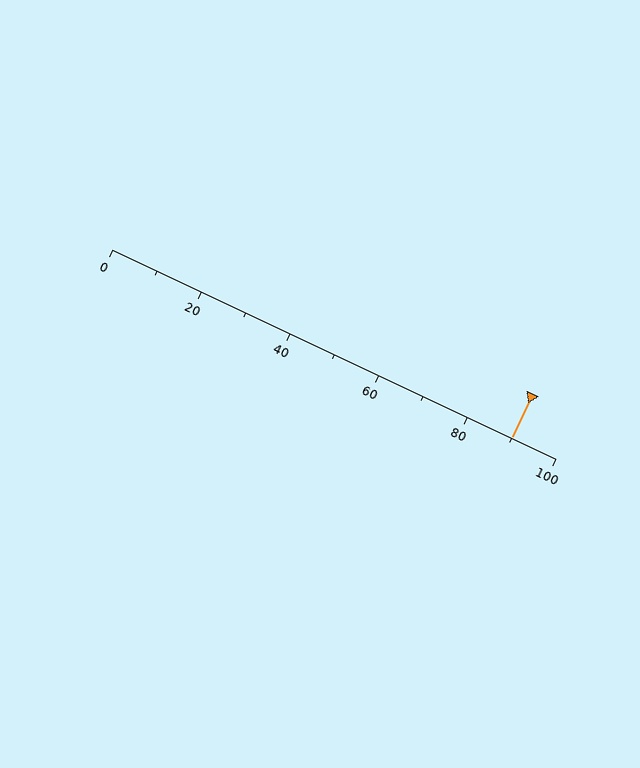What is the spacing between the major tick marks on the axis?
The major ticks are spaced 20 apart.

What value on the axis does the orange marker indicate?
The marker indicates approximately 90.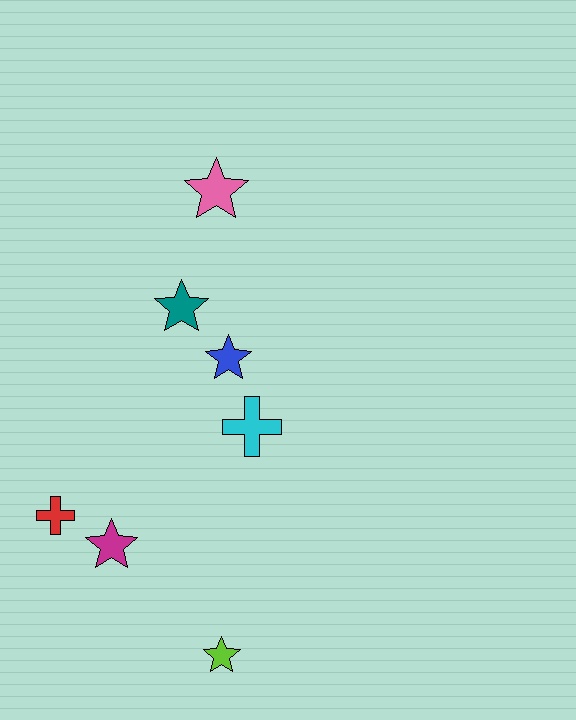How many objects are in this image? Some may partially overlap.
There are 7 objects.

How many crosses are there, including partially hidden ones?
There are 2 crosses.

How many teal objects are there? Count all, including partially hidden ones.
There is 1 teal object.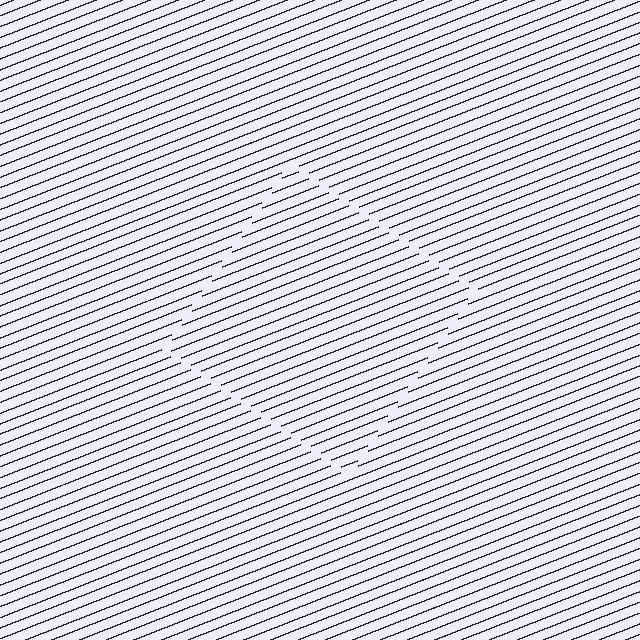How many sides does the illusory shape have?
4 sides — the line-ends trace a square.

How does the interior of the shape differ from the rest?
The interior of the shape contains the same grating, shifted by half a period — the contour is defined by the phase discontinuity where line-ends from the inner and outer gratings abut.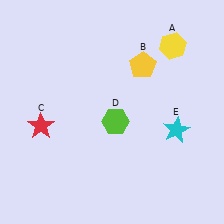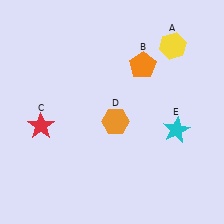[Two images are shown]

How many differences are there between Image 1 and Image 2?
There are 2 differences between the two images.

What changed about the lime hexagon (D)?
In Image 1, D is lime. In Image 2, it changed to orange.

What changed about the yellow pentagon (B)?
In Image 1, B is yellow. In Image 2, it changed to orange.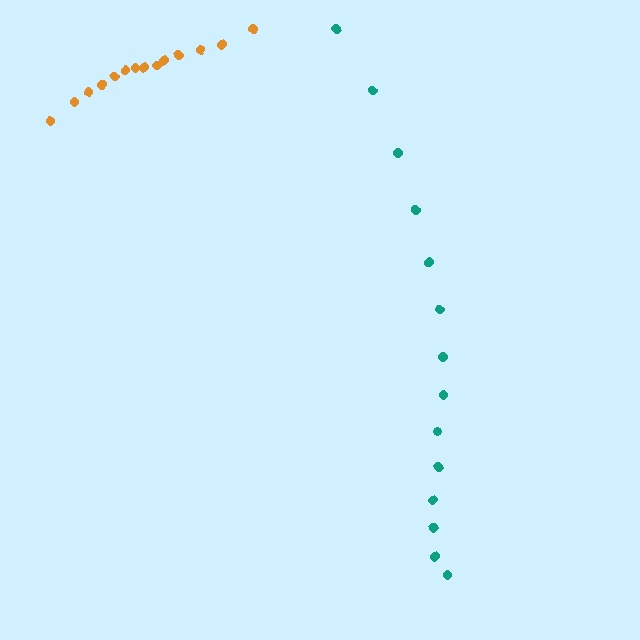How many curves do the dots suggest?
There are 2 distinct paths.